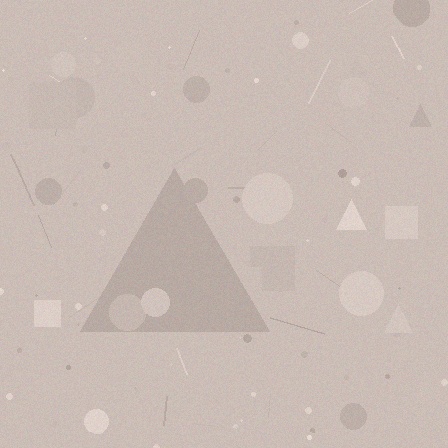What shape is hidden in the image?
A triangle is hidden in the image.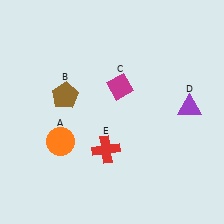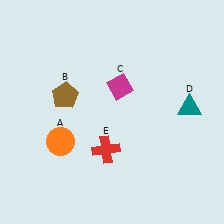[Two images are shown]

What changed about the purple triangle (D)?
In Image 1, D is purple. In Image 2, it changed to teal.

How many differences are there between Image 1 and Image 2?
There is 1 difference between the two images.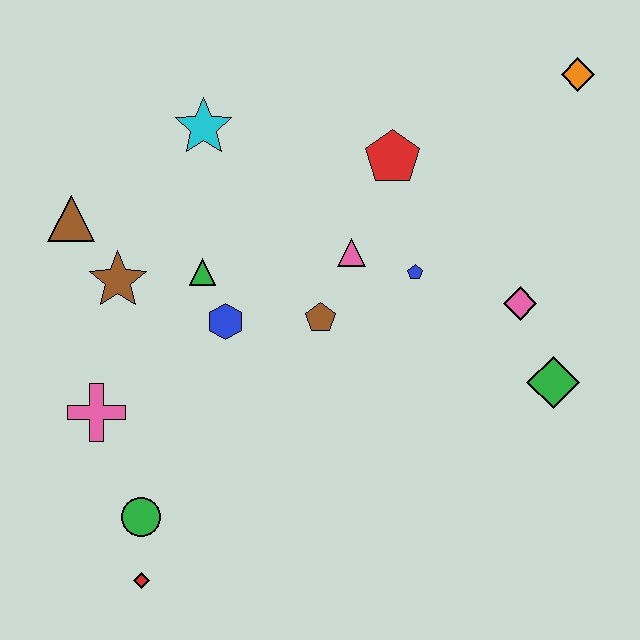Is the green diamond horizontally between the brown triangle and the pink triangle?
No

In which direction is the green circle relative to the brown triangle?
The green circle is below the brown triangle.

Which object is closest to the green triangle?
The blue hexagon is closest to the green triangle.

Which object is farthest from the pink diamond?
The red diamond is farthest from the pink diamond.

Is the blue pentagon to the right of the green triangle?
Yes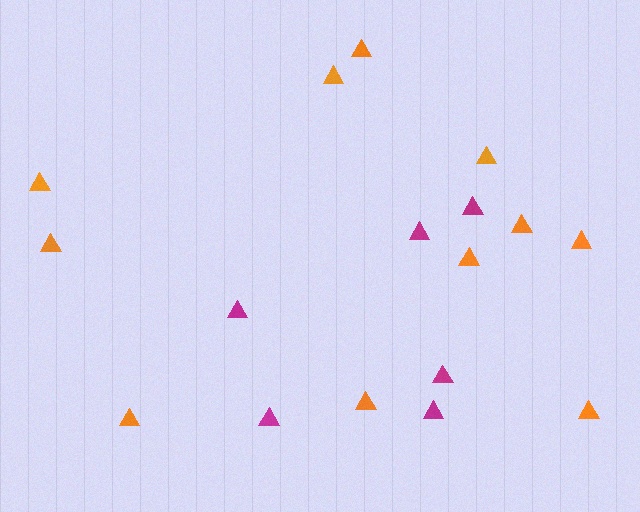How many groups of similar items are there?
There are 2 groups: one group of magenta triangles (6) and one group of orange triangles (11).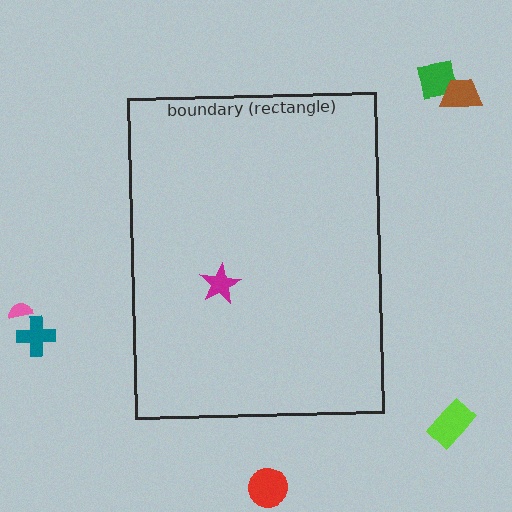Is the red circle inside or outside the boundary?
Outside.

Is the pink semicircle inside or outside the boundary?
Outside.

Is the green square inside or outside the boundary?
Outside.